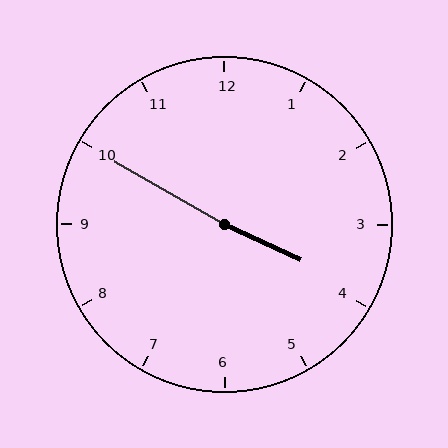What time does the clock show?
3:50.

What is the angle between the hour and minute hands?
Approximately 175 degrees.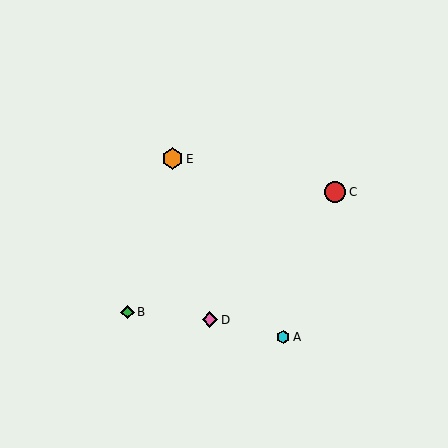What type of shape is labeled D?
Shape D is a pink diamond.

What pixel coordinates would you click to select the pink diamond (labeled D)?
Click at (210, 320) to select the pink diamond D.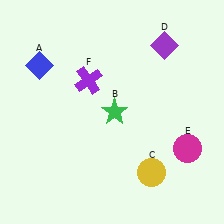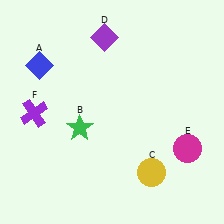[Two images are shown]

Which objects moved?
The objects that moved are: the green star (B), the purple diamond (D), the purple cross (F).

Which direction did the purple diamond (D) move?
The purple diamond (D) moved left.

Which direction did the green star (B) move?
The green star (B) moved left.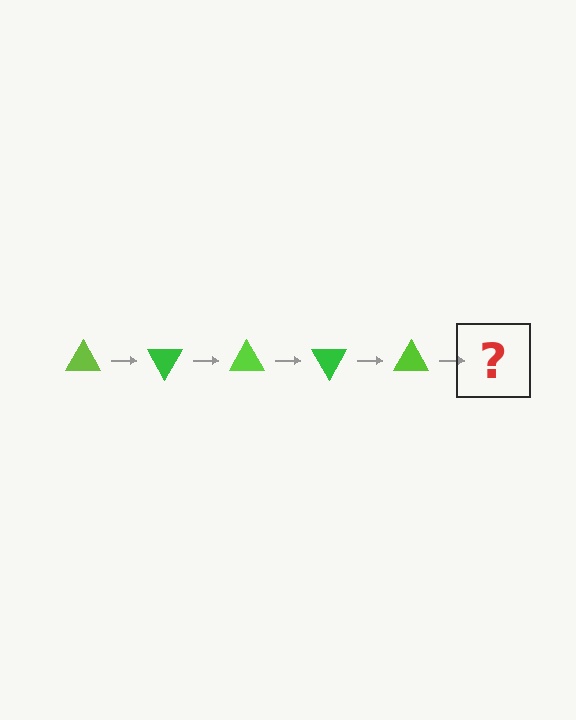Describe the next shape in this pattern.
It should be a green triangle, rotated 300 degrees from the start.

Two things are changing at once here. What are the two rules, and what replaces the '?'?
The two rules are that it rotates 60 degrees each step and the color cycles through lime and green. The '?' should be a green triangle, rotated 300 degrees from the start.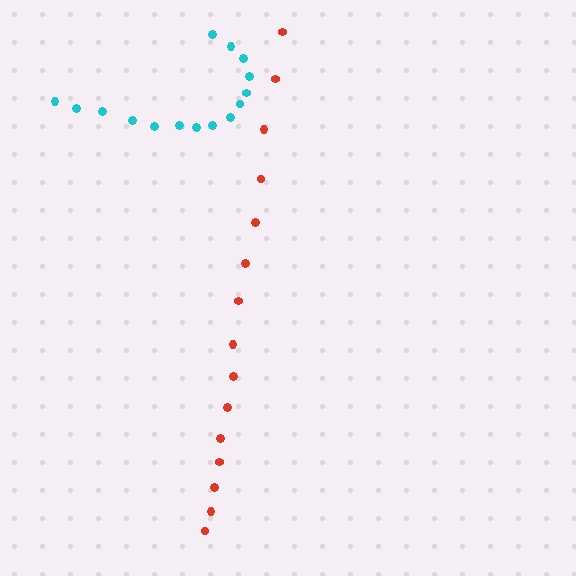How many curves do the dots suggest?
There are 2 distinct paths.